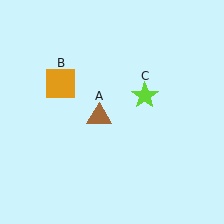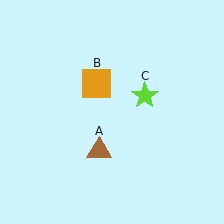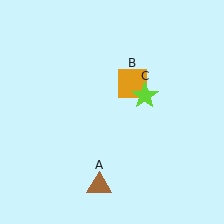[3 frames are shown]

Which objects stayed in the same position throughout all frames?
Lime star (object C) remained stationary.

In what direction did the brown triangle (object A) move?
The brown triangle (object A) moved down.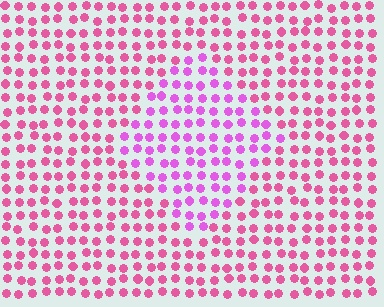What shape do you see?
I see a diamond.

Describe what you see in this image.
The image is filled with small pink elements in a uniform arrangement. A diamond-shaped region is visible where the elements are tinted to a slightly different hue, forming a subtle color boundary.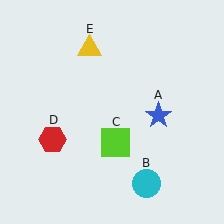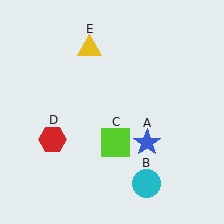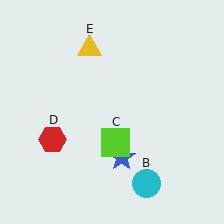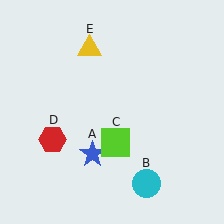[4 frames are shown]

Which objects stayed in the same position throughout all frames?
Cyan circle (object B) and lime square (object C) and red hexagon (object D) and yellow triangle (object E) remained stationary.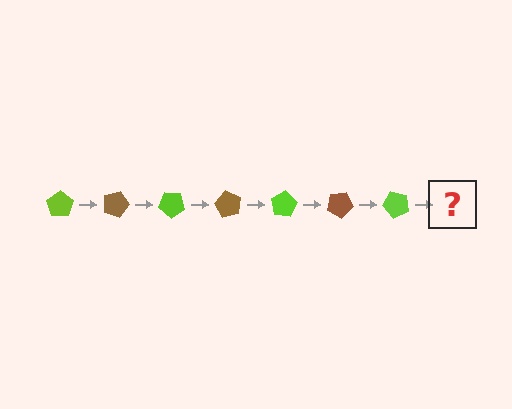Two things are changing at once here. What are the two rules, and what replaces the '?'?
The two rules are that it rotates 20 degrees each step and the color cycles through lime and brown. The '?' should be a brown pentagon, rotated 140 degrees from the start.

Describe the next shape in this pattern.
It should be a brown pentagon, rotated 140 degrees from the start.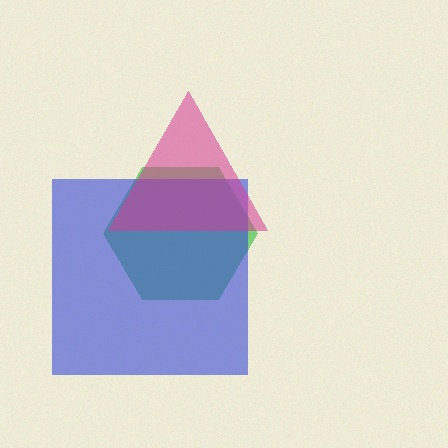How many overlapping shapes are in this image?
There are 3 overlapping shapes in the image.